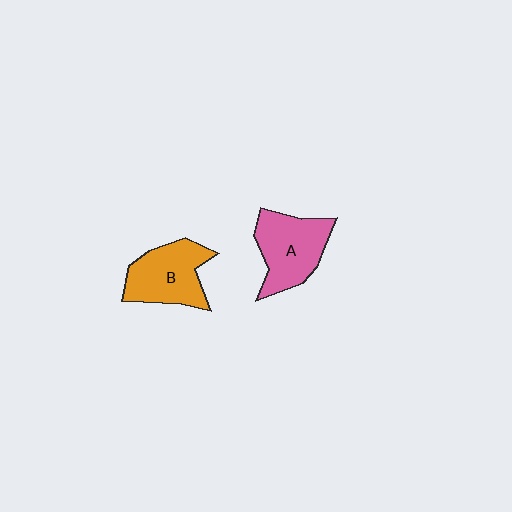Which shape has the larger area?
Shape A (pink).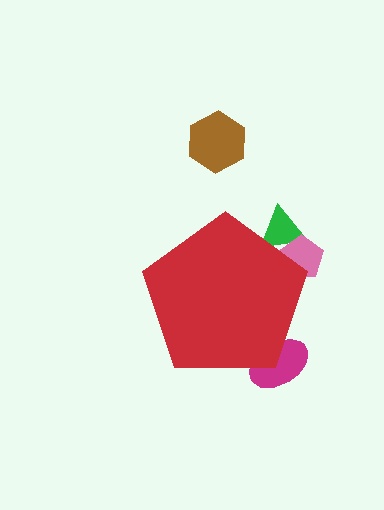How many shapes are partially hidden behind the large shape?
3 shapes are partially hidden.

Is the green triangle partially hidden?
Yes, the green triangle is partially hidden behind the red pentagon.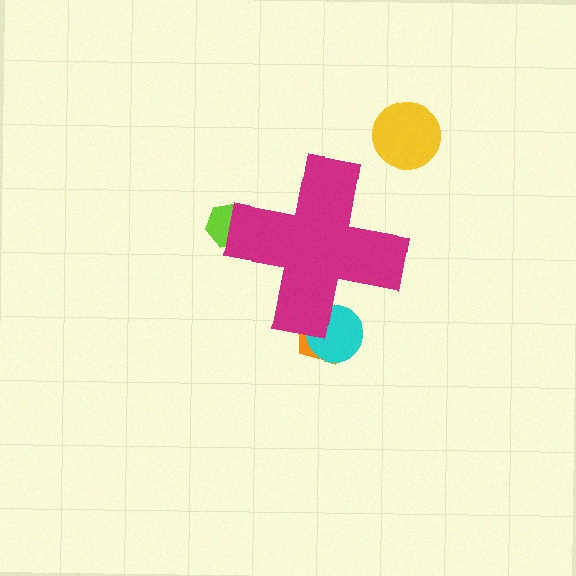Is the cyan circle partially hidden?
Yes, the cyan circle is partially hidden behind the magenta cross.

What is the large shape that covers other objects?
A magenta cross.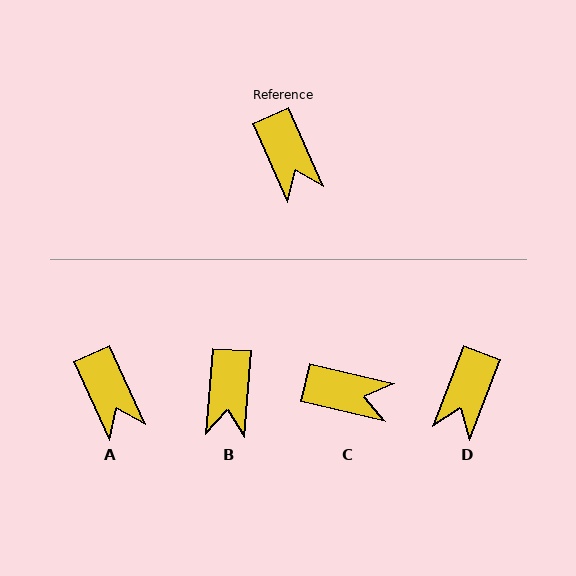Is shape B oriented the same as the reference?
No, it is off by about 28 degrees.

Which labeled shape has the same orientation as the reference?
A.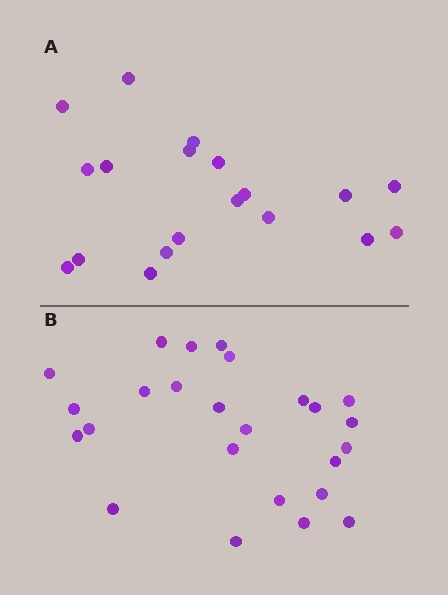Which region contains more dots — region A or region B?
Region B (the bottom region) has more dots.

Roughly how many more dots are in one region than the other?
Region B has about 6 more dots than region A.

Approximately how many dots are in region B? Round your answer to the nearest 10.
About 20 dots. (The exact count is 25, which rounds to 20.)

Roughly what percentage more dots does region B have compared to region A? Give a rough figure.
About 30% more.